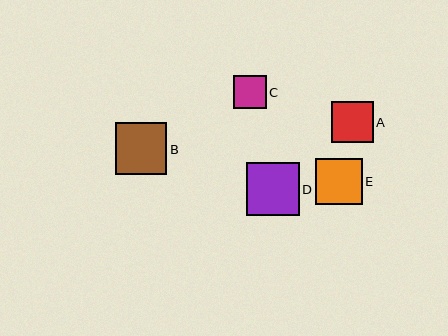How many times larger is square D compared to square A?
Square D is approximately 1.3 times the size of square A.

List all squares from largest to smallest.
From largest to smallest: D, B, E, A, C.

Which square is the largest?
Square D is the largest with a size of approximately 53 pixels.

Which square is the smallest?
Square C is the smallest with a size of approximately 33 pixels.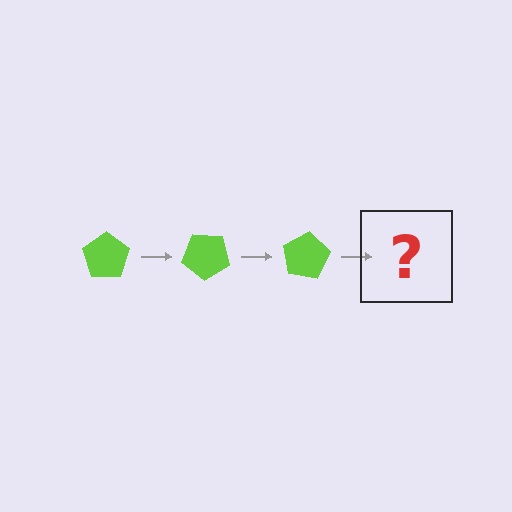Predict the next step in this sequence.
The next step is a lime pentagon rotated 120 degrees.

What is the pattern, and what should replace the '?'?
The pattern is that the pentagon rotates 40 degrees each step. The '?' should be a lime pentagon rotated 120 degrees.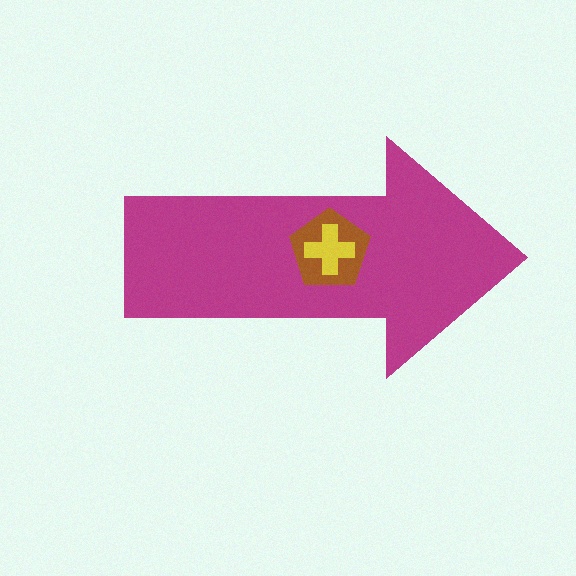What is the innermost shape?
The yellow cross.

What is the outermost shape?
The magenta arrow.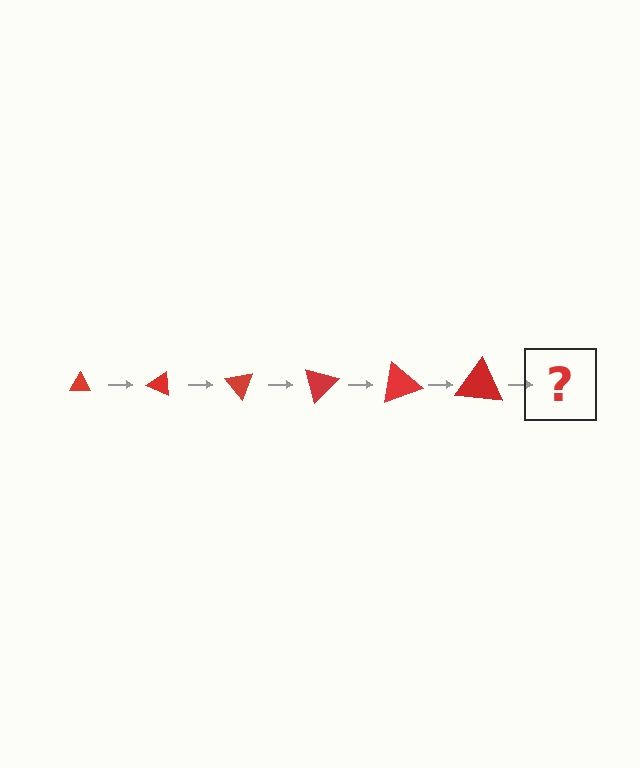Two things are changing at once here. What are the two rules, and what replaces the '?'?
The two rules are that the triangle grows larger each step and it rotates 25 degrees each step. The '?' should be a triangle, larger than the previous one and rotated 150 degrees from the start.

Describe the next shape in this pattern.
It should be a triangle, larger than the previous one and rotated 150 degrees from the start.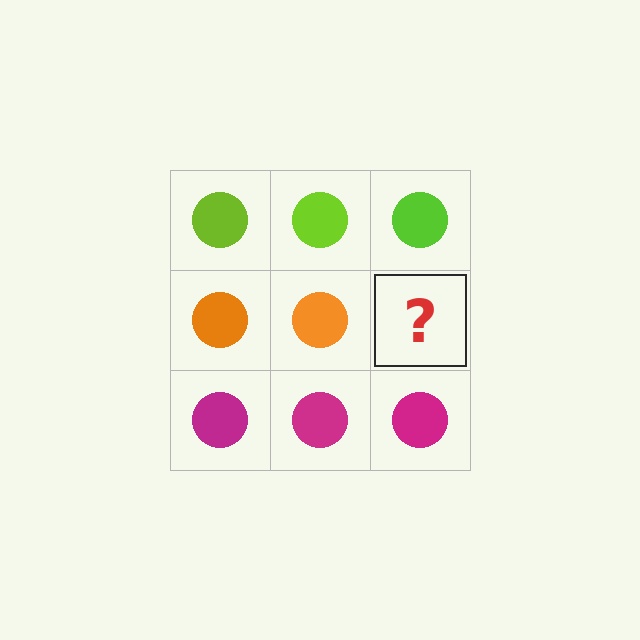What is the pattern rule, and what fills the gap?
The rule is that each row has a consistent color. The gap should be filled with an orange circle.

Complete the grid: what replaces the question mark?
The question mark should be replaced with an orange circle.